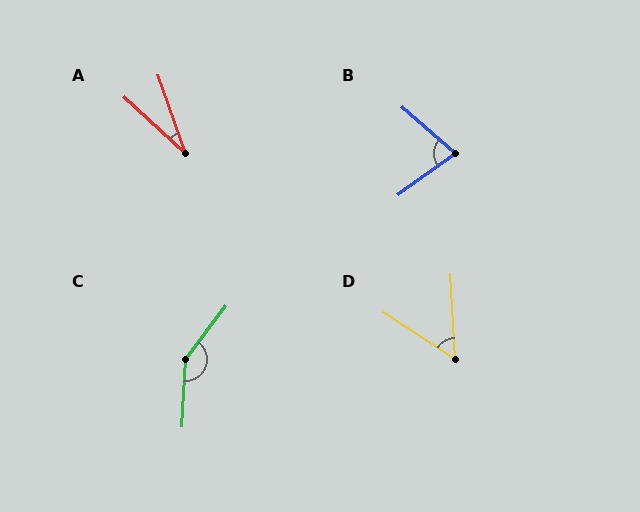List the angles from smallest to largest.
A (28°), D (54°), B (76°), C (146°).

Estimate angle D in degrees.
Approximately 54 degrees.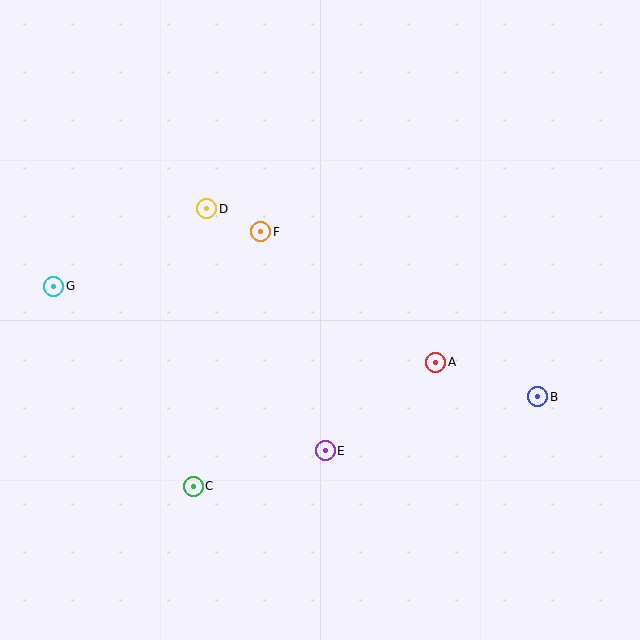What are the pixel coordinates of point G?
Point G is at (54, 286).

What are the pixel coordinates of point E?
Point E is at (325, 451).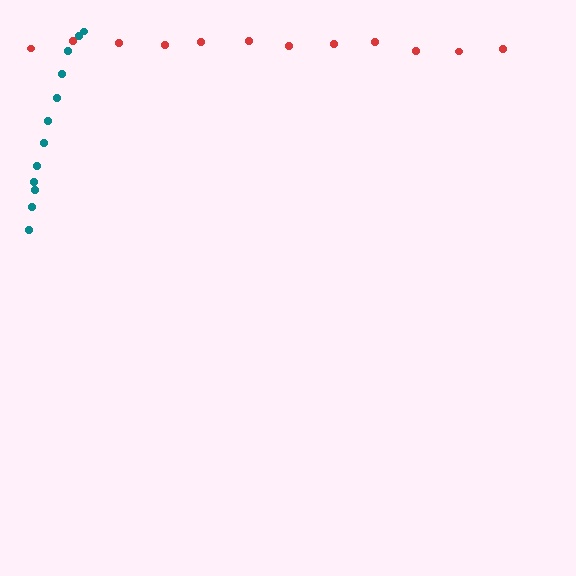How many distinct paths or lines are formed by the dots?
There are 2 distinct paths.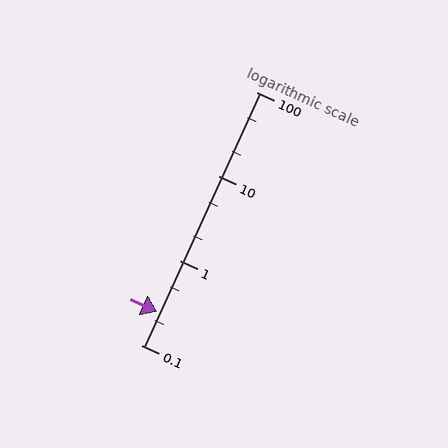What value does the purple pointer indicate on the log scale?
The pointer indicates approximately 0.25.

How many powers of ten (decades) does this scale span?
The scale spans 3 decades, from 0.1 to 100.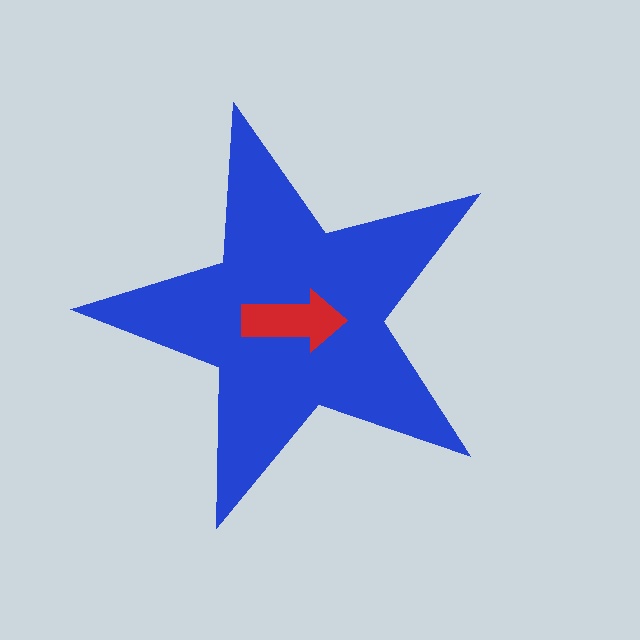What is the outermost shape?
The blue star.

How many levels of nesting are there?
2.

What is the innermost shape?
The red arrow.